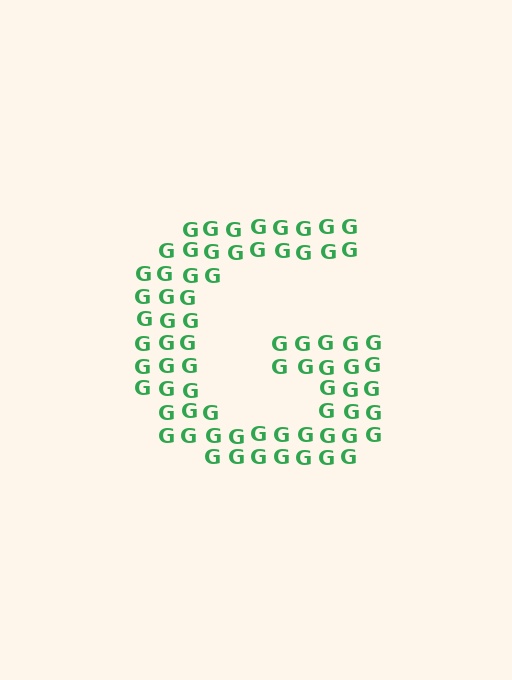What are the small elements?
The small elements are letter G's.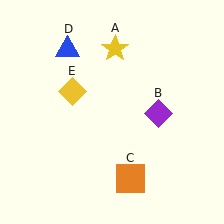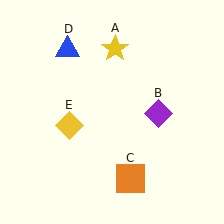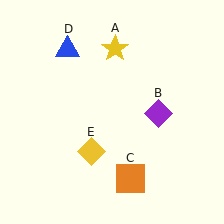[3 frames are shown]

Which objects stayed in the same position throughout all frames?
Yellow star (object A) and purple diamond (object B) and orange square (object C) and blue triangle (object D) remained stationary.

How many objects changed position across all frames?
1 object changed position: yellow diamond (object E).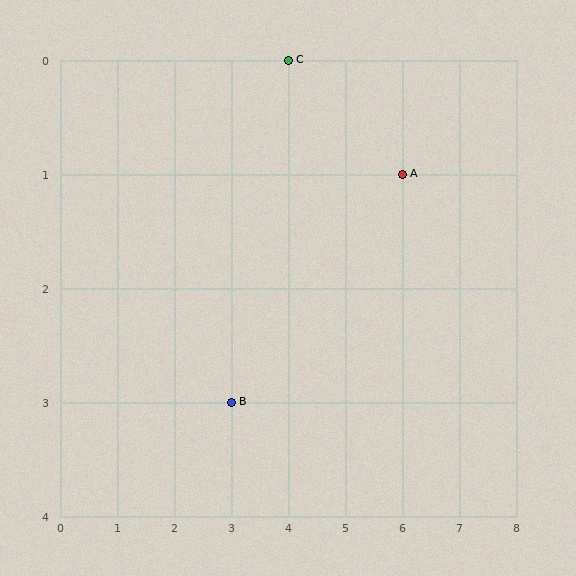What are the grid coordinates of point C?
Point C is at grid coordinates (4, 0).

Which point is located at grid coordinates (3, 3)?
Point B is at (3, 3).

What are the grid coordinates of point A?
Point A is at grid coordinates (6, 1).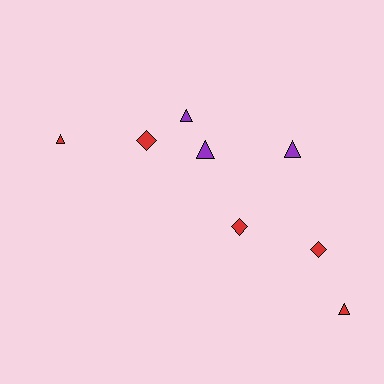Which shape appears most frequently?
Triangle, with 5 objects.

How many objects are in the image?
There are 8 objects.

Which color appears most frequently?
Red, with 5 objects.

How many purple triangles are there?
There are 3 purple triangles.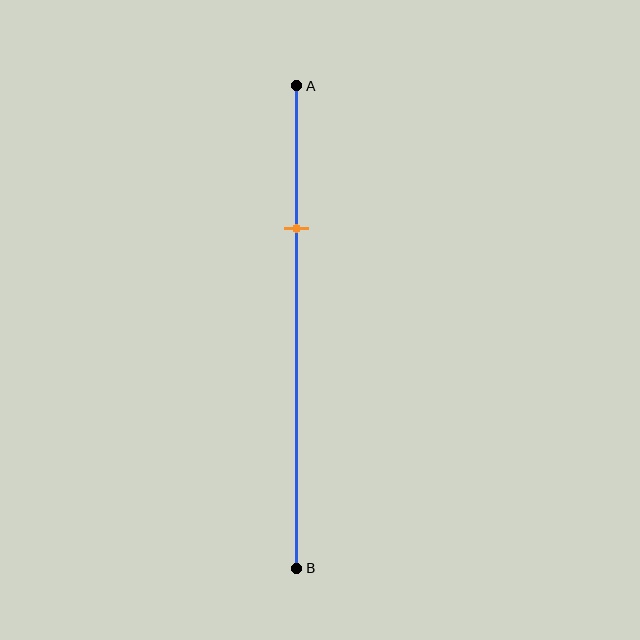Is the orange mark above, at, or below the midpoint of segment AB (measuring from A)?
The orange mark is above the midpoint of segment AB.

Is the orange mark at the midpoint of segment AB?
No, the mark is at about 30% from A, not at the 50% midpoint.